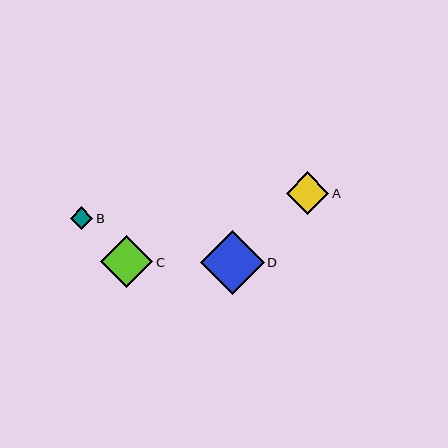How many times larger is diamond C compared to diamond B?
Diamond C is approximately 2.3 times the size of diamond B.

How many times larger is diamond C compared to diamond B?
Diamond C is approximately 2.3 times the size of diamond B.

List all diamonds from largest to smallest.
From largest to smallest: D, C, A, B.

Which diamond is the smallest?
Diamond B is the smallest with a size of approximately 23 pixels.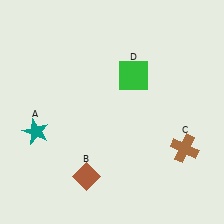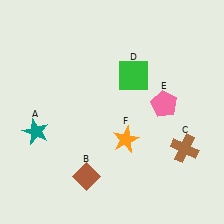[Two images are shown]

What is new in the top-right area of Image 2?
A pink pentagon (E) was added in the top-right area of Image 2.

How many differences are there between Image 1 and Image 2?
There are 2 differences between the two images.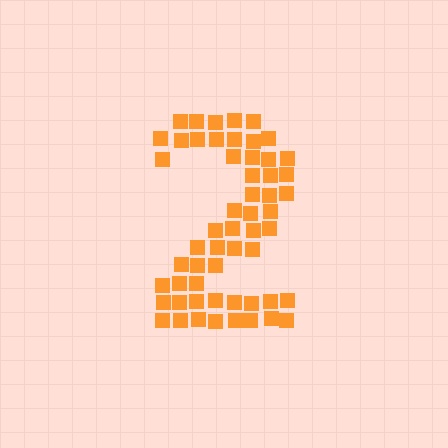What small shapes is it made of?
It is made of small squares.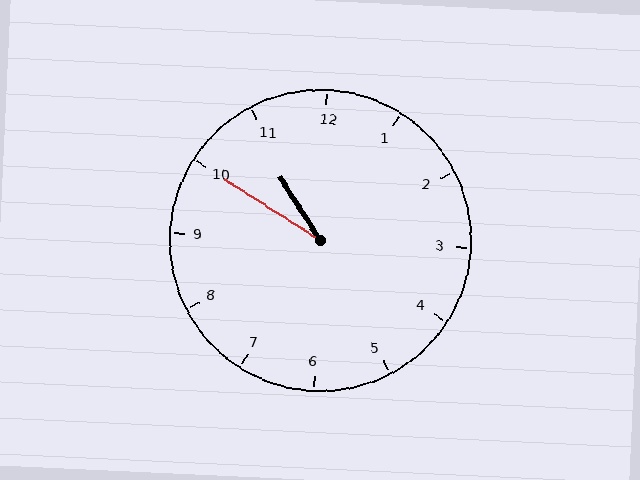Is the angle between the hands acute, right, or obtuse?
It is acute.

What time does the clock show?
10:50.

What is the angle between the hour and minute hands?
Approximately 25 degrees.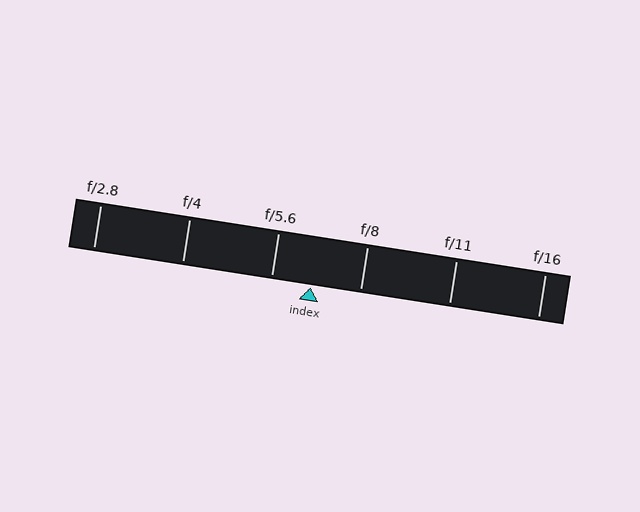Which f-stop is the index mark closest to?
The index mark is closest to f/5.6.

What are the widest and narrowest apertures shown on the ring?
The widest aperture shown is f/2.8 and the narrowest is f/16.